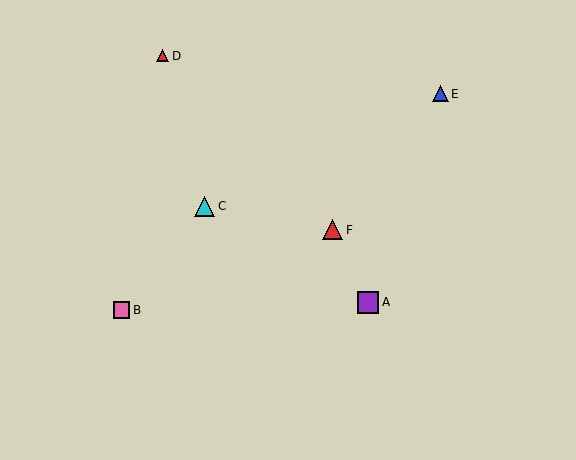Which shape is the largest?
The purple square (labeled A) is the largest.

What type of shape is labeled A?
Shape A is a purple square.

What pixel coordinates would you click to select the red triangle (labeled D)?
Click at (162, 56) to select the red triangle D.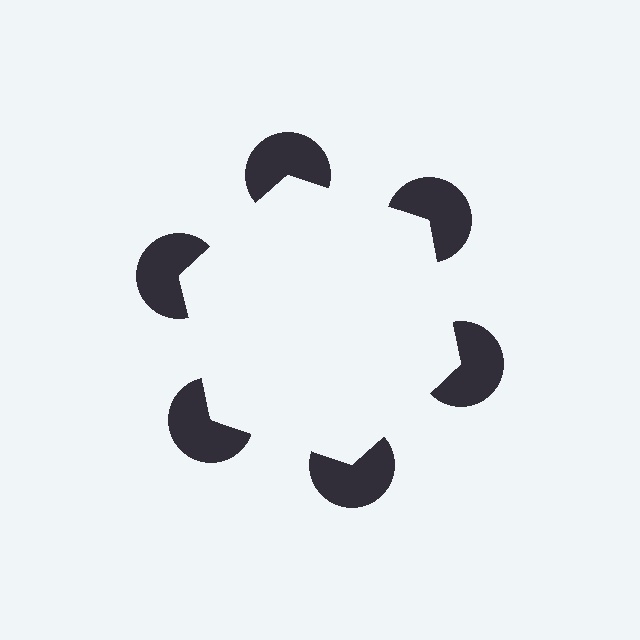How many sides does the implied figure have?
6 sides.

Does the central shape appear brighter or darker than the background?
It typically appears slightly brighter than the background, even though no actual brightness change is drawn.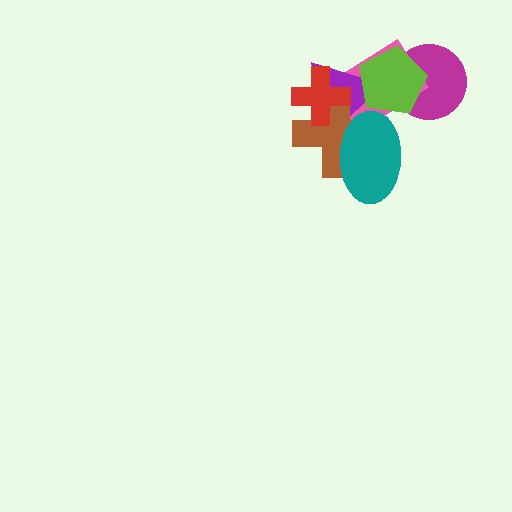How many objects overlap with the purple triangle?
5 objects overlap with the purple triangle.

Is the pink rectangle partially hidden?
Yes, it is partially covered by another shape.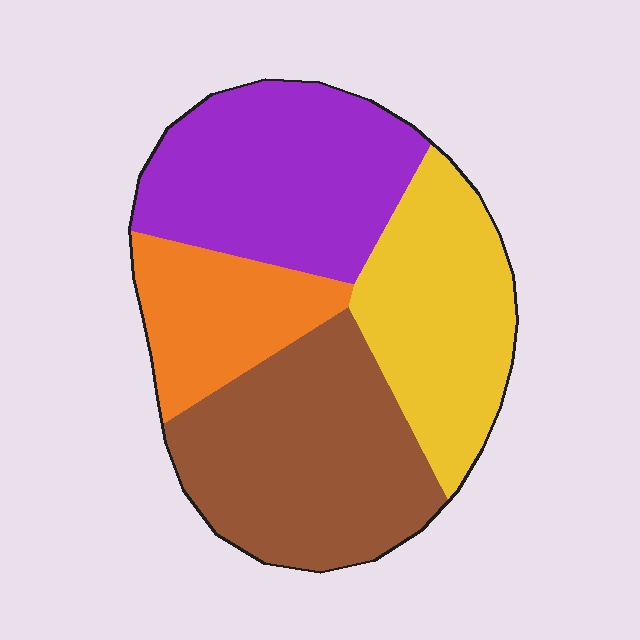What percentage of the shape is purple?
Purple covers about 30% of the shape.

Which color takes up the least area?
Orange, at roughly 15%.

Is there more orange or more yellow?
Yellow.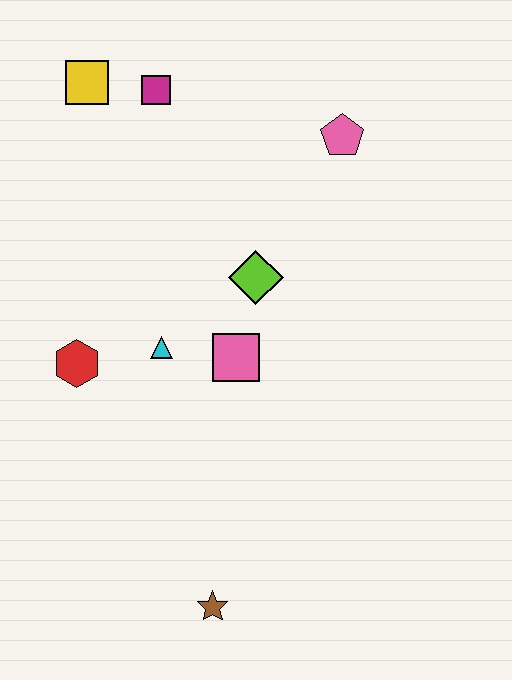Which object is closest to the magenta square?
The yellow square is closest to the magenta square.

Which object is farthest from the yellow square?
The brown star is farthest from the yellow square.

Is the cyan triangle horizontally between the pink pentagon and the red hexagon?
Yes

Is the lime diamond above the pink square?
Yes